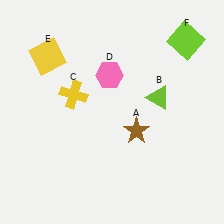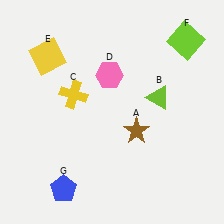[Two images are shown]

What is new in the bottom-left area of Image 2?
A blue pentagon (G) was added in the bottom-left area of Image 2.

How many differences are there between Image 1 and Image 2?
There is 1 difference between the two images.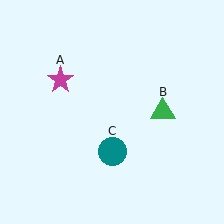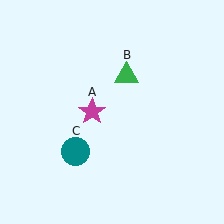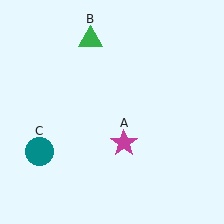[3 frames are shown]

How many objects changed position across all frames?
3 objects changed position: magenta star (object A), green triangle (object B), teal circle (object C).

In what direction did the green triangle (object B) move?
The green triangle (object B) moved up and to the left.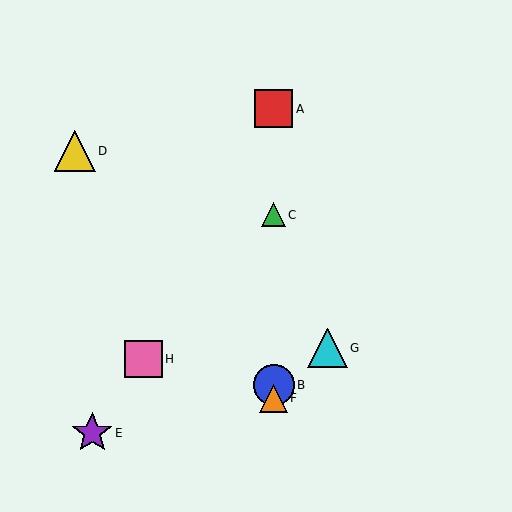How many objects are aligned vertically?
4 objects (A, B, C, F) are aligned vertically.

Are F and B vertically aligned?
Yes, both are at x≈274.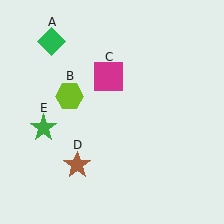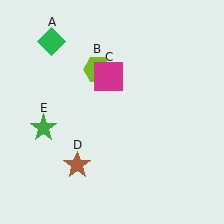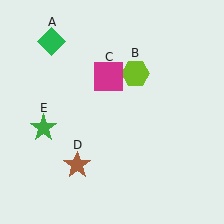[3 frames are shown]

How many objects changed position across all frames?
1 object changed position: lime hexagon (object B).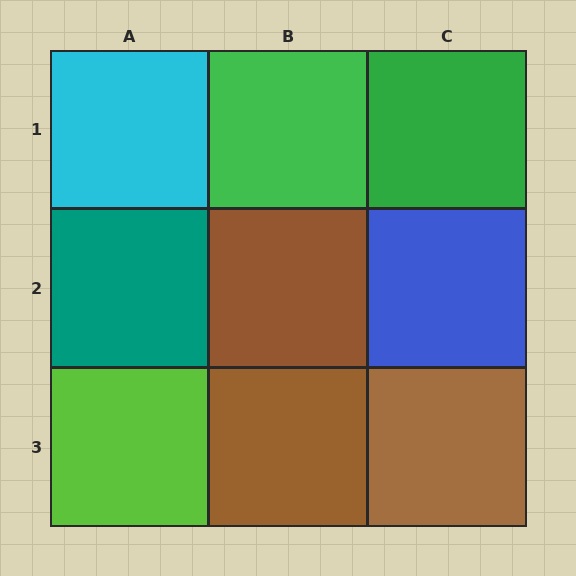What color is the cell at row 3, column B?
Brown.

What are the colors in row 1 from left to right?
Cyan, green, green.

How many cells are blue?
1 cell is blue.